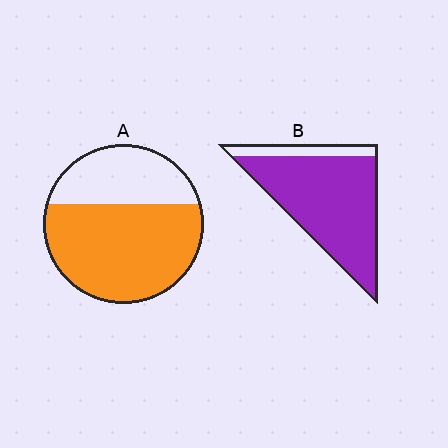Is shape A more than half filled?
Yes.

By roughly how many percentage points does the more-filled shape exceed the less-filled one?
By roughly 20 percentage points (B over A).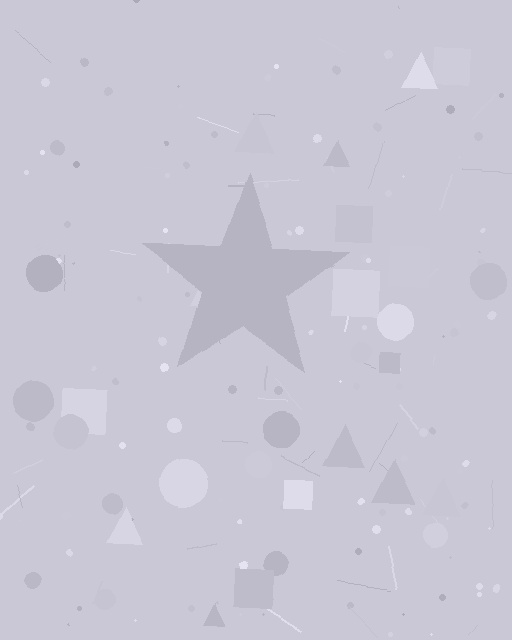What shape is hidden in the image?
A star is hidden in the image.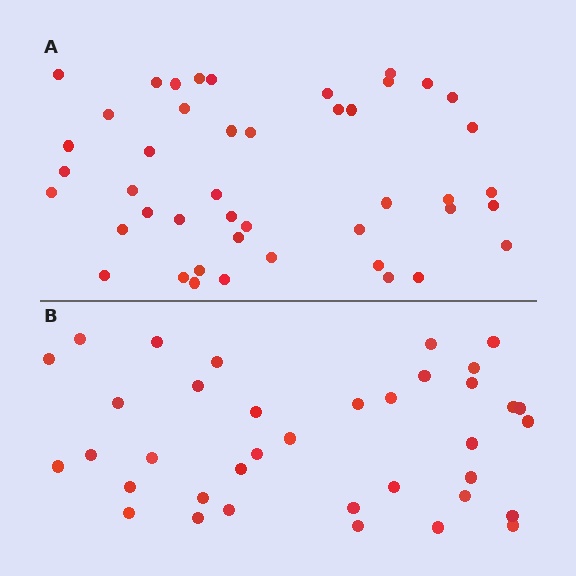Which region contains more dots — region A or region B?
Region A (the top region) has more dots.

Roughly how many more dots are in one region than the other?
Region A has roughly 8 or so more dots than region B.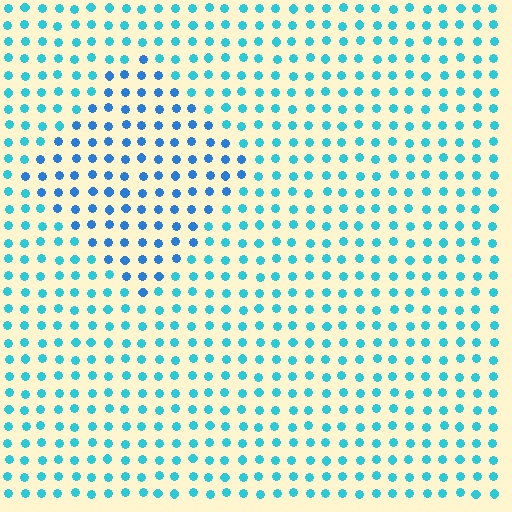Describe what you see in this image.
The image is filled with small cyan elements in a uniform arrangement. A diamond-shaped region is visible where the elements are tinted to a slightly different hue, forming a subtle color boundary.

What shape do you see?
I see a diamond.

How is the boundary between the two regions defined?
The boundary is defined purely by a slight shift in hue (about 27 degrees). Spacing, size, and orientation are identical on both sides.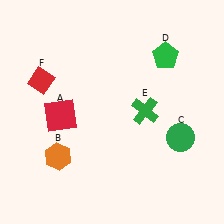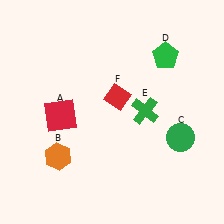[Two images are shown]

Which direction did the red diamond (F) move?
The red diamond (F) moved right.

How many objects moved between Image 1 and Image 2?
1 object moved between the two images.